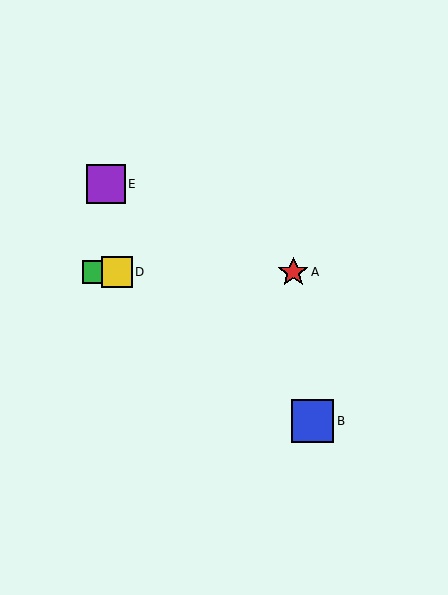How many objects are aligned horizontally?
3 objects (A, C, D) are aligned horizontally.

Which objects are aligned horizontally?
Objects A, C, D are aligned horizontally.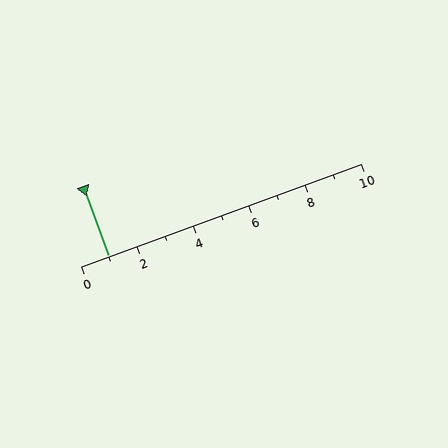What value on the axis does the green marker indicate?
The marker indicates approximately 1.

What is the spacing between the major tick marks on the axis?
The major ticks are spaced 2 apart.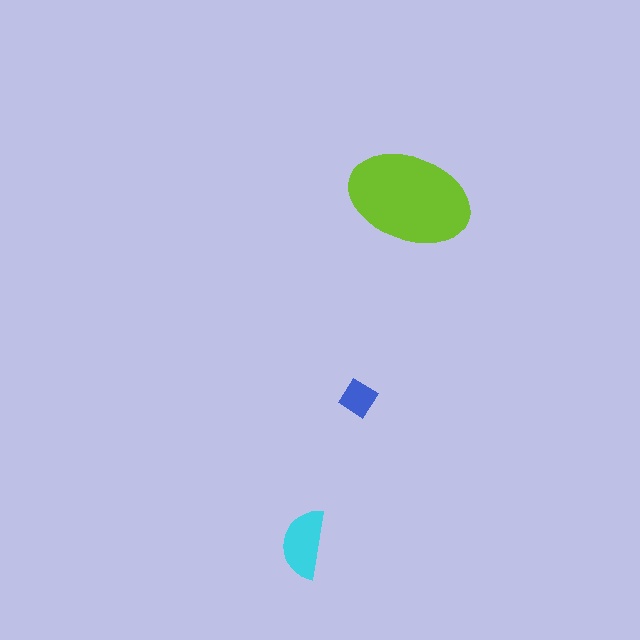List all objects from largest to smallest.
The lime ellipse, the cyan semicircle, the blue diamond.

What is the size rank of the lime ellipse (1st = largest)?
1st.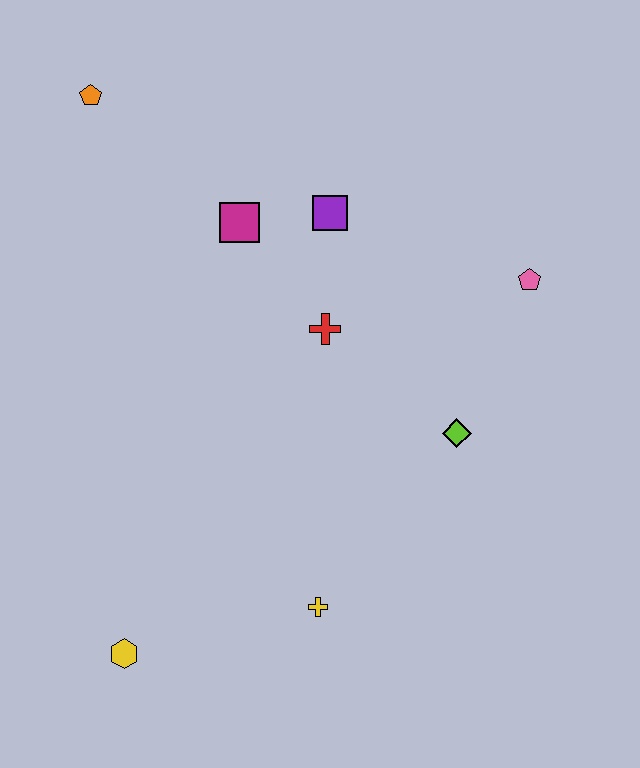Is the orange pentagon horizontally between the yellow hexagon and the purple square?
No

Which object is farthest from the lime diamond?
The orange pentagon is farthest from the lime diamond.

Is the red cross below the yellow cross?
No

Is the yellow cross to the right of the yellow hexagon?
Yes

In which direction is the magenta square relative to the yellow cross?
The magenta square is above the yellow cross.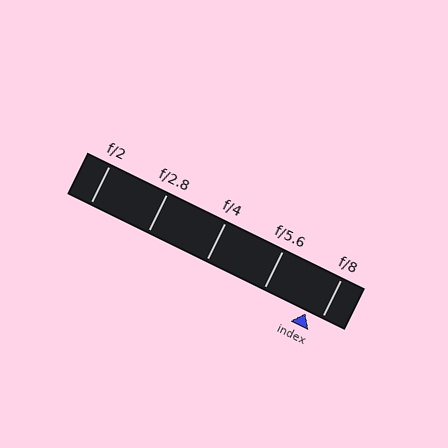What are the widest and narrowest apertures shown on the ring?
The widest aperture shown is f/2 and the narrowest is f/8.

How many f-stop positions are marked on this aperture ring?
There are 5 f-stop positions marked.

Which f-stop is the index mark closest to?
The index mark is closest to f/8.